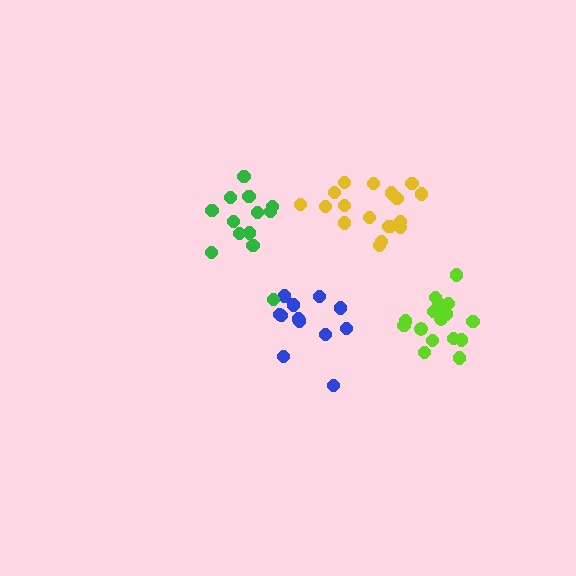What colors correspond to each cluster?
The clusters are colored: lime, blue, yellow, green.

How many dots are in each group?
Group 1: 17 dots, Group 2: 12 dots, Group 3: 18 dots, Group 4: 13 dots (60 total).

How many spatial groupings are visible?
There are 4 spatial groupings.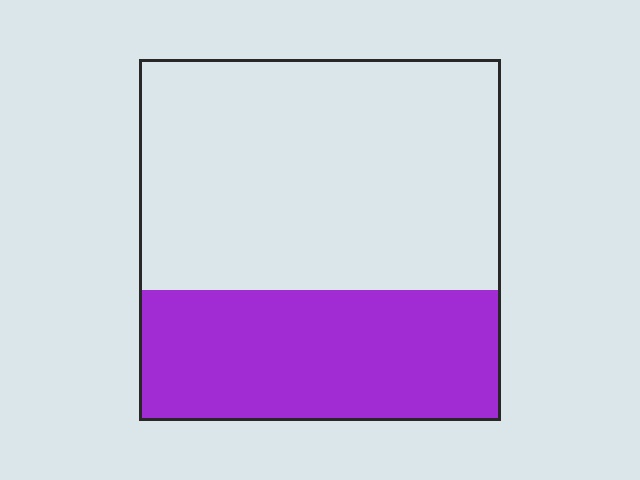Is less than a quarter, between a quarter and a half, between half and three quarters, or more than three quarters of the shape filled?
Between a quarter and a half.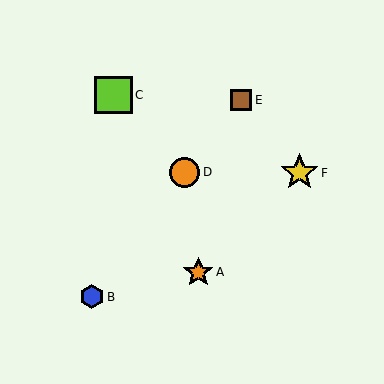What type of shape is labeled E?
Shape E is a brown square.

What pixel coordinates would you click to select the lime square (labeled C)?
Click at (114, 95) to select the lime square C.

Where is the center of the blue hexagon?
The center of the blue hexagon is at (92, 297).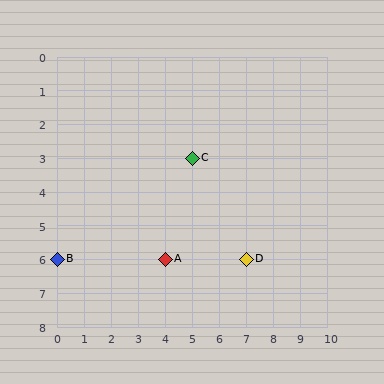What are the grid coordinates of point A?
Point A is at grid coordinates (4, 6).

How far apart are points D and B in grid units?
Points D and B are 7 columns apart.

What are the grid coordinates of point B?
Point B is at grid coordinates (0, 6).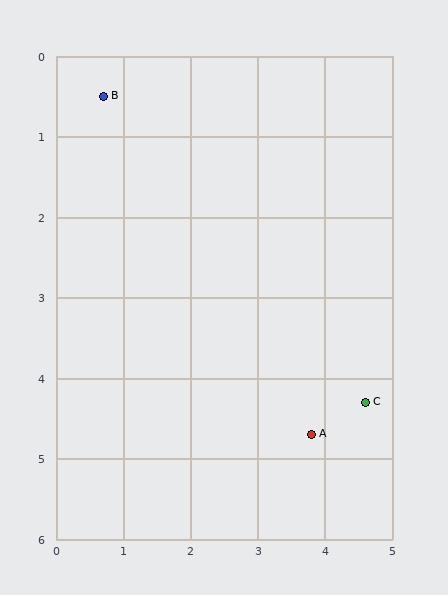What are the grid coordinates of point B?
Point B is at approximately (0.7, 0.5).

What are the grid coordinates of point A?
Point A is at approximately (3.8, 4.7).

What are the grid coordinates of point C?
Point C is at approximately (4.6, 4.3).